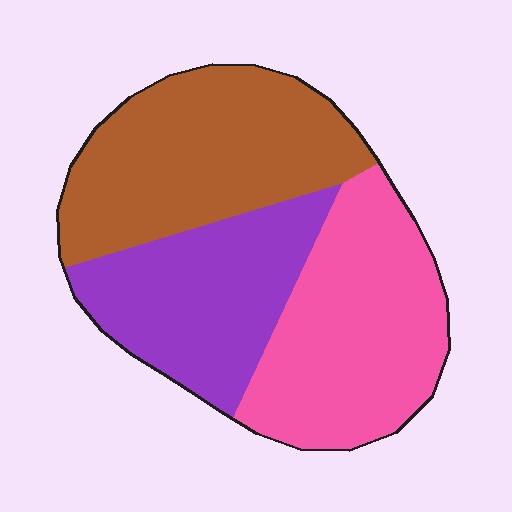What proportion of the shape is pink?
Pink covers roughly 35% of the shape.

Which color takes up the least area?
Purple, at roughly 30%.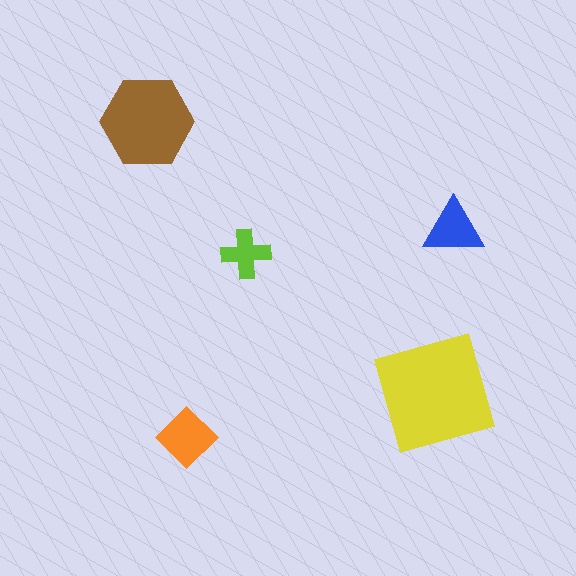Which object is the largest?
The yellow square.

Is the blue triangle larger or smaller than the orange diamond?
Smaller.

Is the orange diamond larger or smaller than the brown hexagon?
Smaller.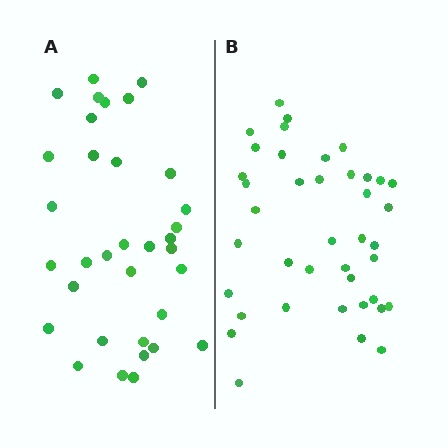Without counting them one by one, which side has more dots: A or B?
Region B (the right region) has more dots.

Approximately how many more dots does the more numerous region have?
Region B has about 6 more dots than region A.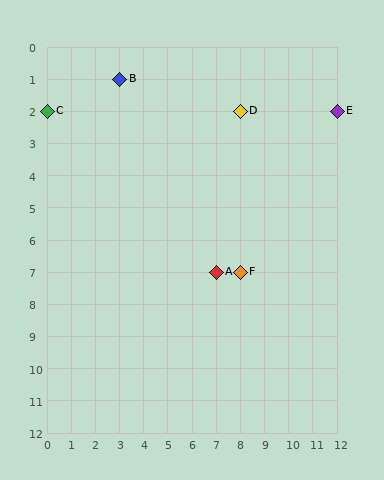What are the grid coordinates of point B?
Point B is at grid coordinates (3, 1).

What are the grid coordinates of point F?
Point F is at grid coordinates (8, 7).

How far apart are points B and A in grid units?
Points B and A are 4 columns and 6 rows apart (about 7.2 grid units diagonally).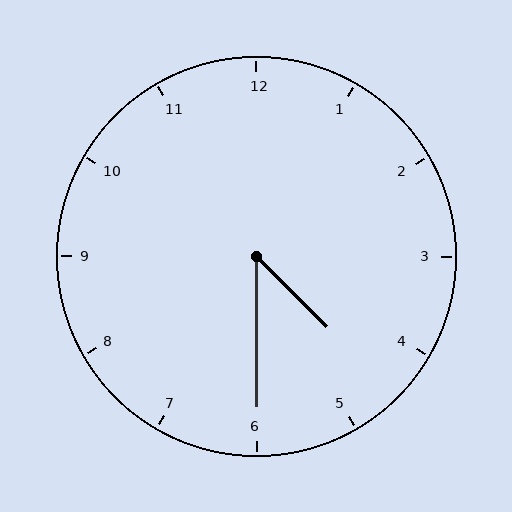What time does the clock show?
4:30.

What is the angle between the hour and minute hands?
Approximately 45 degrees.